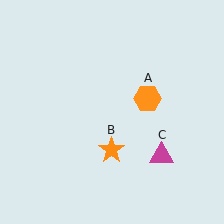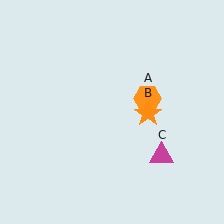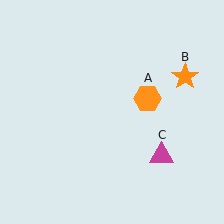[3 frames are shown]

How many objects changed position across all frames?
1 object changed position: orange star (object B).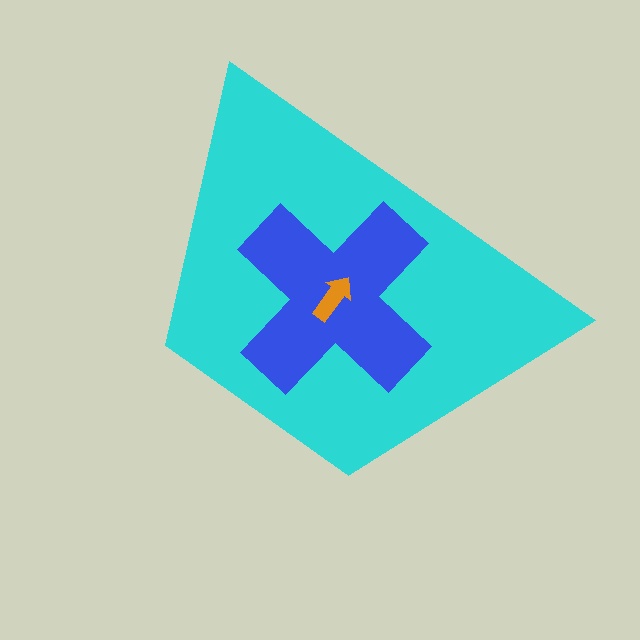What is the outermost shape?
The cyan trapezoid.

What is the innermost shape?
The orange arrow.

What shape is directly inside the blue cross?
The orange arrow.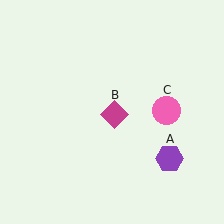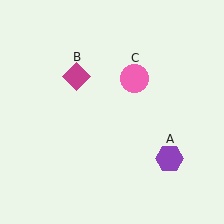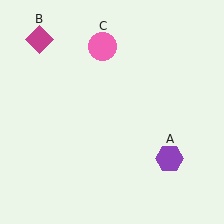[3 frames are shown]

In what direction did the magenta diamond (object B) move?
The magenta diamond (object B) moved up and to the left.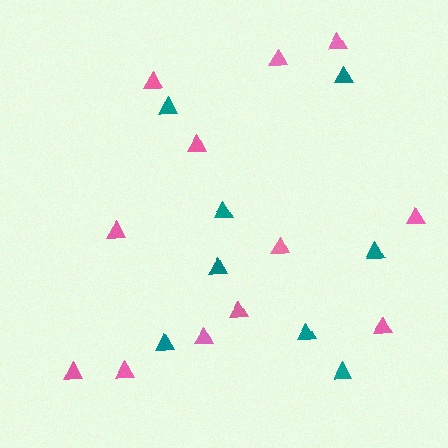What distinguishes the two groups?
There are 2 groups: one group of pink triangles (12) and one group of teal triangles (8).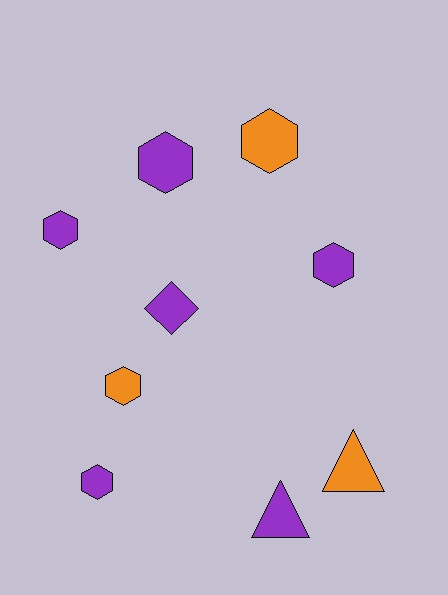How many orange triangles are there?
There is 1 orange triangle.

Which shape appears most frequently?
Hexagon, with 6 objects.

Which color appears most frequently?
Purple, with 6 objects.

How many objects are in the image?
There are 9 objects.